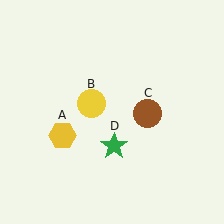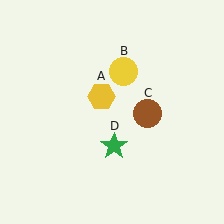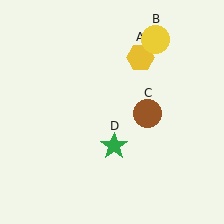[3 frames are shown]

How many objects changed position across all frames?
2 objects changed position: yellow hexagon (object A), yellow circle (object B).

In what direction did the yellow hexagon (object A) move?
The yellow hexagon (object A) moved up and to the right.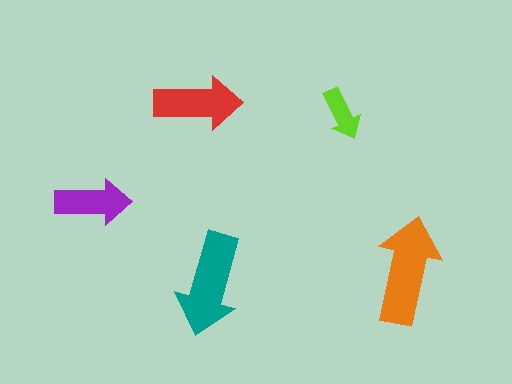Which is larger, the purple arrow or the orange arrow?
The orange one.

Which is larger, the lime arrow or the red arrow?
The red one.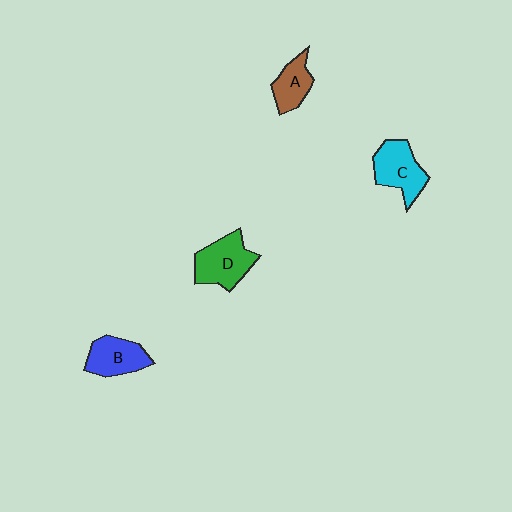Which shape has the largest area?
Shape D (green).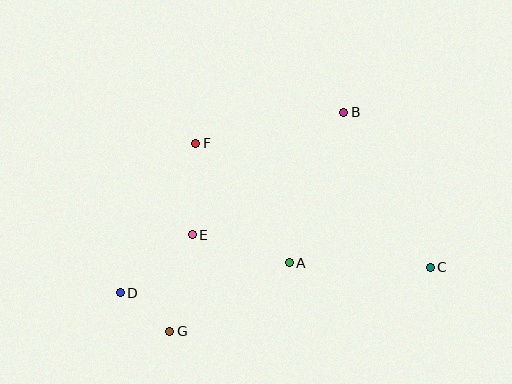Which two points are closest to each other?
Points D and G are closest to each other.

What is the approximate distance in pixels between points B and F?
The distance between B and F is approximately 151 pixels.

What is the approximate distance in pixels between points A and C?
The distance between A and C is approximately 141 pixels.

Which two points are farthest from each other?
Points C and D are farthest from each other.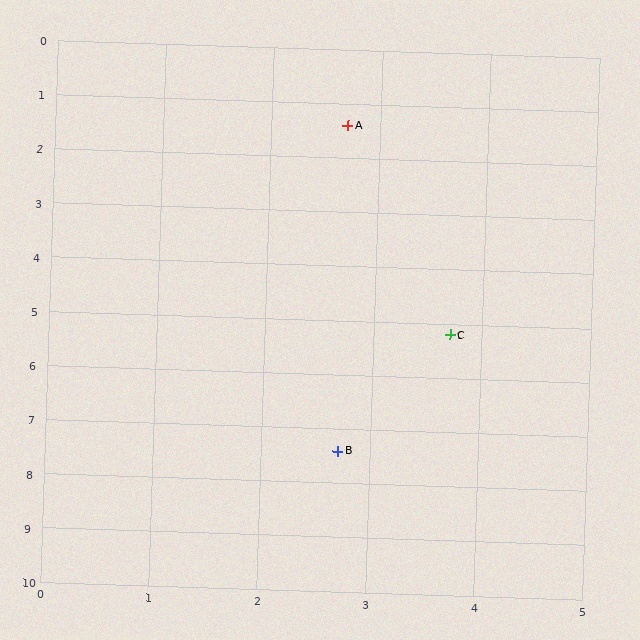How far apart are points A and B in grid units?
Points A and B are about 6.0 grid units apart.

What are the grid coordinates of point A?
Point A is at approximately (2.7, 1.4).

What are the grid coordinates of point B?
Point B is at approximately (2.7, 7.4).